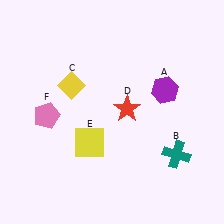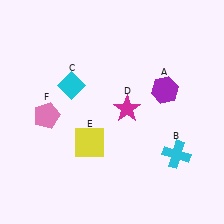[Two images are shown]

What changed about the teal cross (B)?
In Image 1, B is teal. In Image 2, it changed to cyan.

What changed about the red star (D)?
In Image 1, D is red. In Image 2, it changed to magenta.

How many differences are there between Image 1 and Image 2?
There are 3 differences between the two images.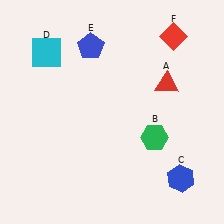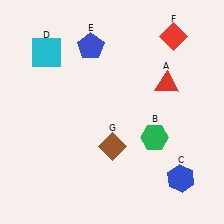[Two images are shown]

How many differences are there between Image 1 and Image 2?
There is 1 difference between the two images.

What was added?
A brown diamond (G) was added in Image 2.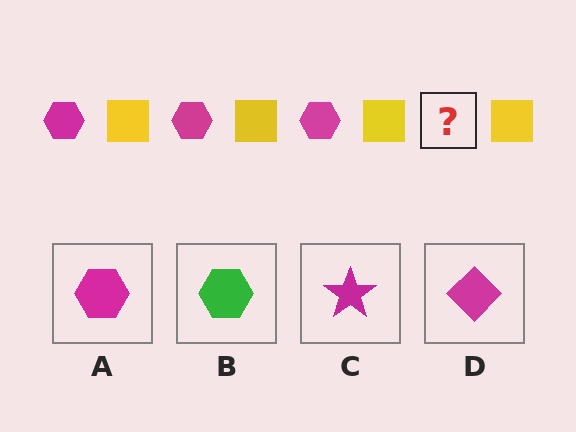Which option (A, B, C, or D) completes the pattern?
A.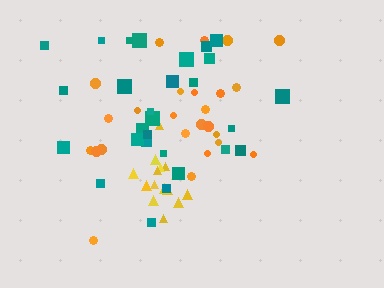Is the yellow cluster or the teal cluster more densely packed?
Yellow.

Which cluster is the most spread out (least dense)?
Teal.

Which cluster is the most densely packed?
Yellow.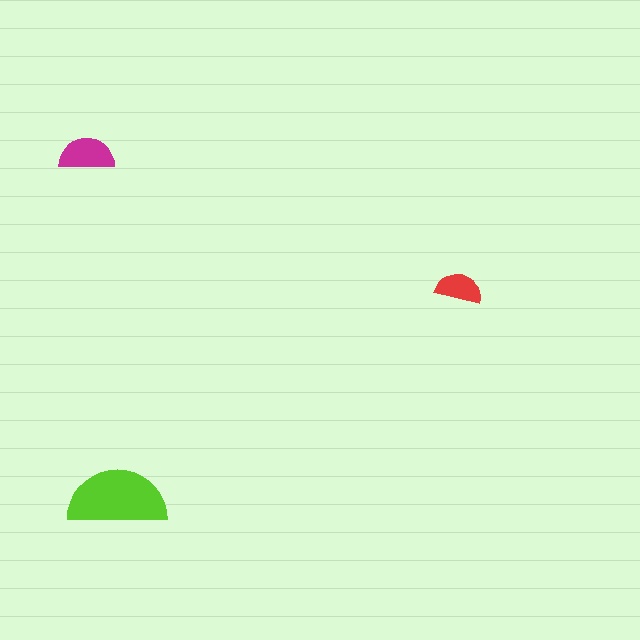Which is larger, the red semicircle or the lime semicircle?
The lime one.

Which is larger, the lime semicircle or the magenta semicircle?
The lime one.